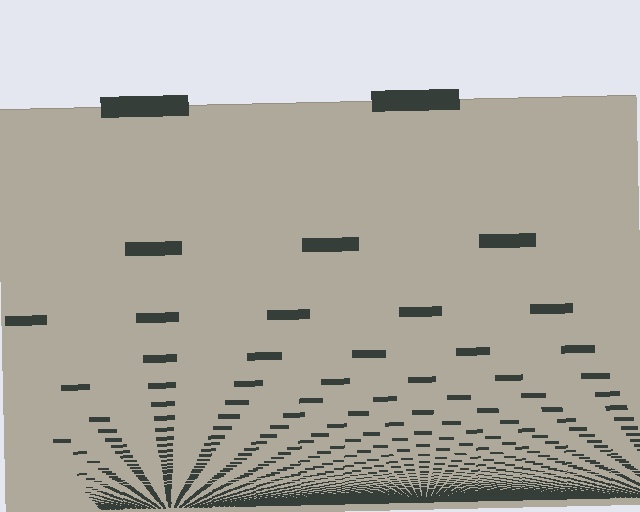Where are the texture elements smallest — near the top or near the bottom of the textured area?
Near the bottom.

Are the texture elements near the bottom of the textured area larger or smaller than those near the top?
Smaller. The gradient is inverted — elements near the bottom are smaller and denser.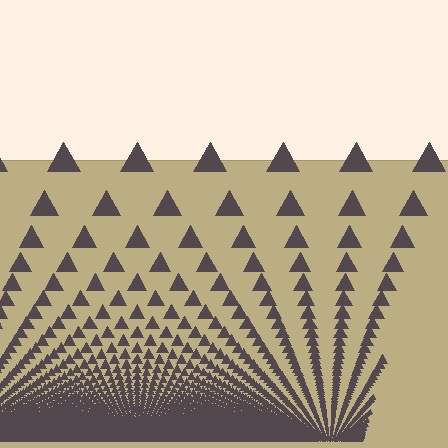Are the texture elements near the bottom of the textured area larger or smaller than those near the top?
Smaller. The gradient is inverted — elements near the bottom are smaller and denser.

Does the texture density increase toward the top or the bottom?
Density increases toward the bottom.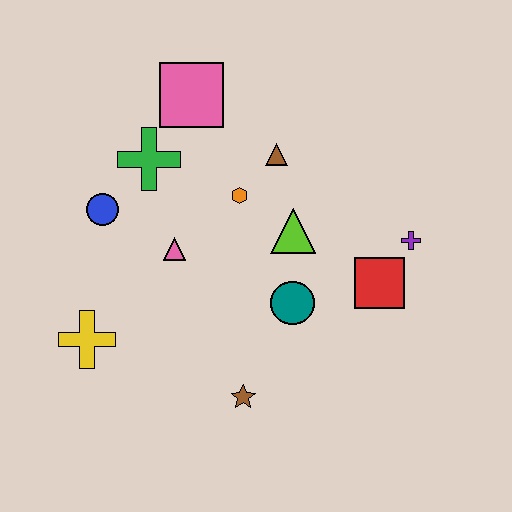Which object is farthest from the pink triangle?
The purple cross is farthest from the pink triangle.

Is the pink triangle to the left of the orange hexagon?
Yes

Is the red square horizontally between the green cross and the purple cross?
Yes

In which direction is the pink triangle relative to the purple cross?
The pink triangle is to the left of the purple cross.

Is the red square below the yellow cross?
No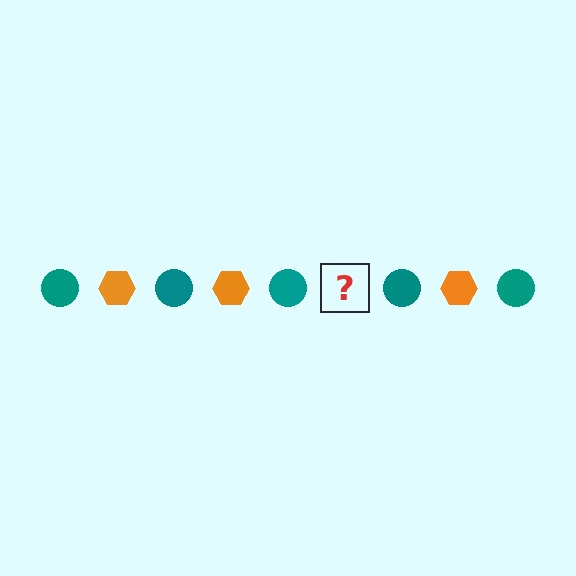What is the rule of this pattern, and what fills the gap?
The rule is that the pattern alternates between teal circle and orange hexagon. The gap should be filled with an orange hexagon.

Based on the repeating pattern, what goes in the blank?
The blank should be an orange hexagon.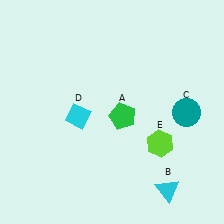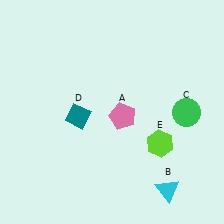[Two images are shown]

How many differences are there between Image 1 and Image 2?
There are 3 differences between the two images.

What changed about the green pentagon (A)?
In Image 1, A is green. In Image 2, it changed to pink.